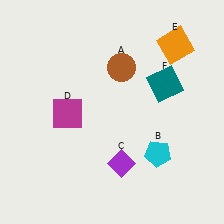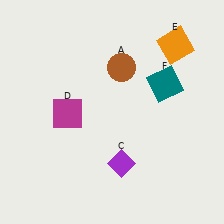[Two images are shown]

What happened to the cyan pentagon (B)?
The cyan pentagon (B) was removed in Image 2. It was in the bottom-right area of Image 1.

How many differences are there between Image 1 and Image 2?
There is 1 difference between the two images.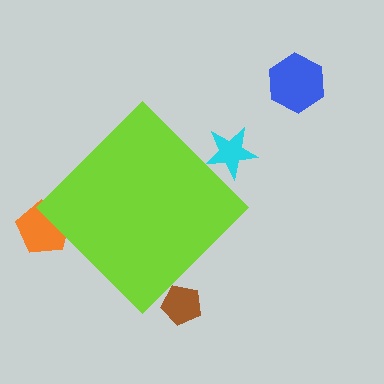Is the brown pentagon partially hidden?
Yes, the brown pentagon is partially hidden behind the lime diamond.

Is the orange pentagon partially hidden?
Yes, the orange pentagon is partially hidden behind the lime diamond.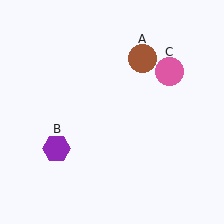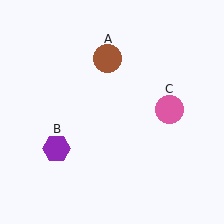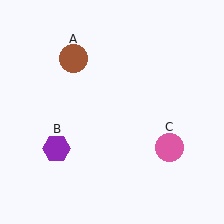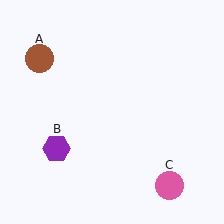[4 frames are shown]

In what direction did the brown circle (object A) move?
The brown circle (object A) moved left.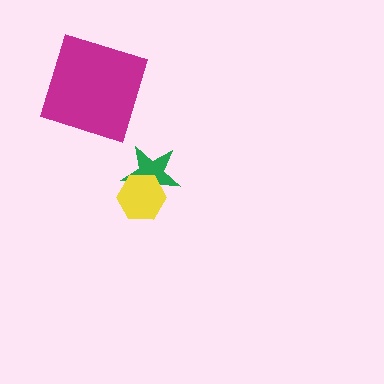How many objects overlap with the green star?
1 object overlaps with the green star.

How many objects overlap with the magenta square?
0 objects overlap with the magenta square.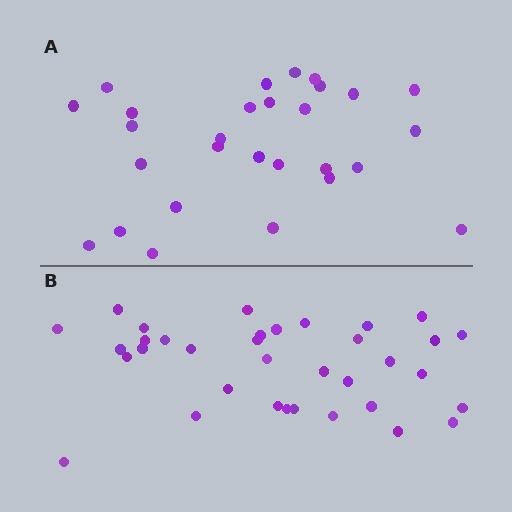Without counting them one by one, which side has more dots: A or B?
Region B (the bottom region) has more dots.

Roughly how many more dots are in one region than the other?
Region B has roughly 8 or so more dots than region A.